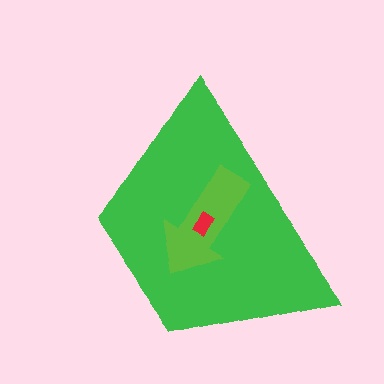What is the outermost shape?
The green trapezoid.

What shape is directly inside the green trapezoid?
The lime arrow.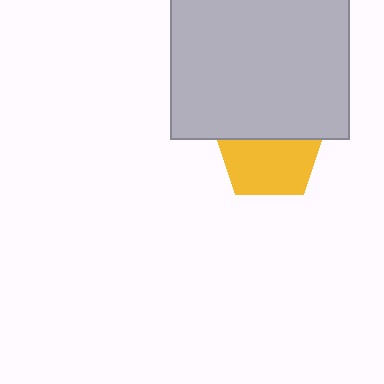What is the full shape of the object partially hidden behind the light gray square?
The partially hidden object is a yellow pentagon.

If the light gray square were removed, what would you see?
You would see the complete yellow pentagon.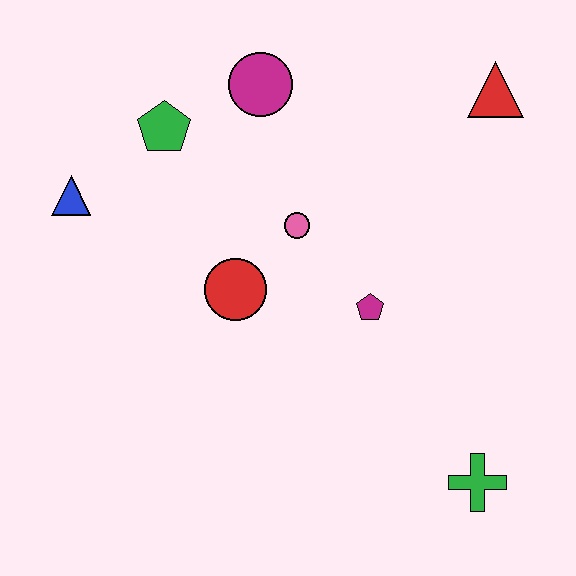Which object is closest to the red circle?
The pink circle is closest to the red circle.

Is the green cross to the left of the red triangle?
Yes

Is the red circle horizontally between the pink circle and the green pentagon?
Yes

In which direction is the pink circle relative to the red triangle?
The pink circle is to the left of the red triangle.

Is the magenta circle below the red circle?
No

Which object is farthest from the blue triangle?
The green cross is farthest from the blue triangle.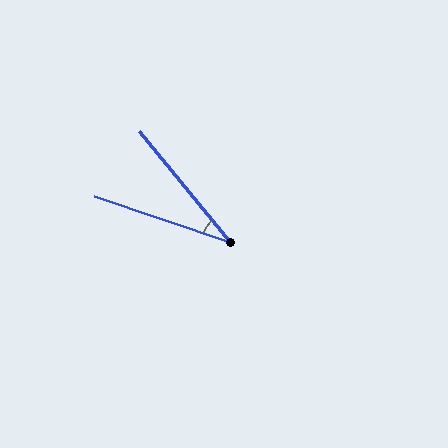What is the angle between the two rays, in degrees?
Approximately 32 degrees.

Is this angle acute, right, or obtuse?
It is acute.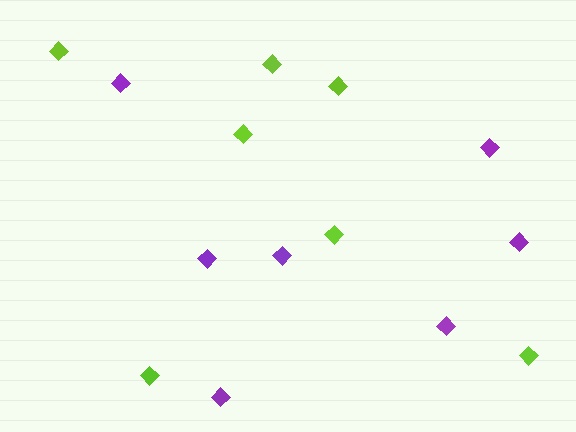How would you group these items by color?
There are 2 groups: one group of lime diamonds (7) and one group of purple diamonds (7).